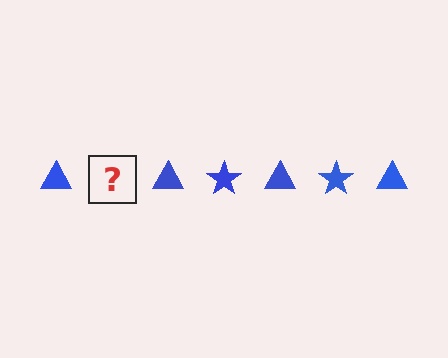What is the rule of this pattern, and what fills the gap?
The rule is that the pattern cycles through triangle, star shapes in blue. The gap should be filled with a blue star.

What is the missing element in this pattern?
The missing element is a blue star.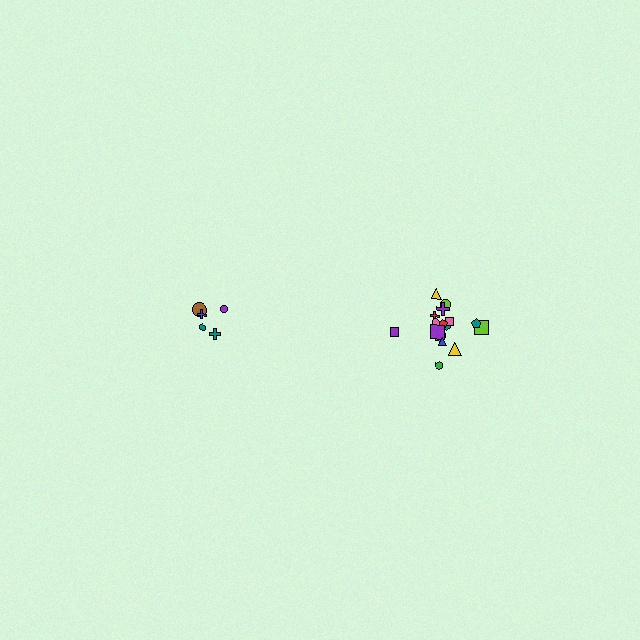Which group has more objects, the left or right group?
The right group.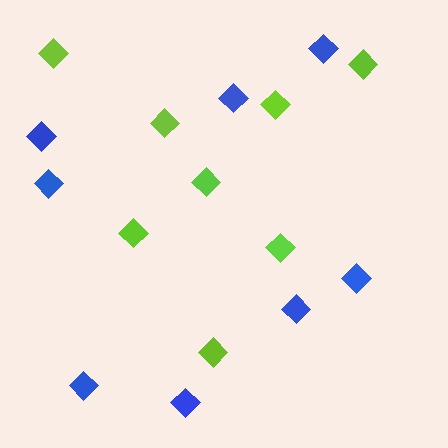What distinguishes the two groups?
There are 2 groups: one group of lime diamonds (8) and one group of blue diamonds (8).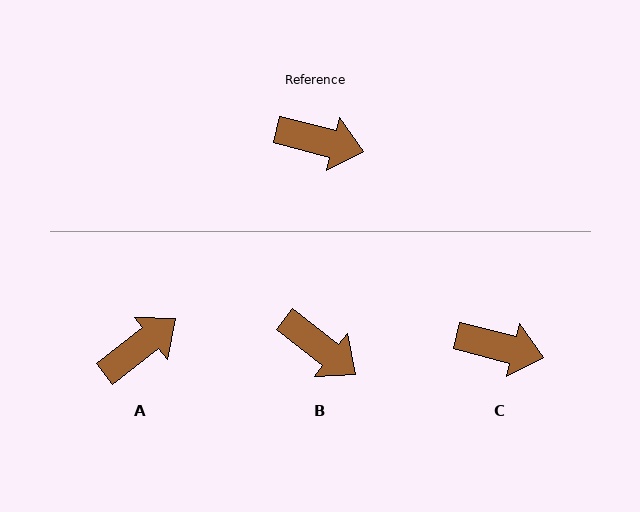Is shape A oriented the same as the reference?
No, it is off by about 52 degrees.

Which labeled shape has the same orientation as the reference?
C.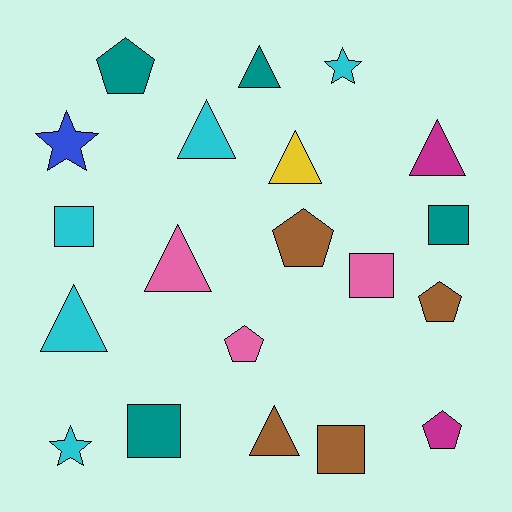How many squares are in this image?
There are 5 squares.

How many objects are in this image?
There are 20 objects.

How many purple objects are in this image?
There are no purple objects.